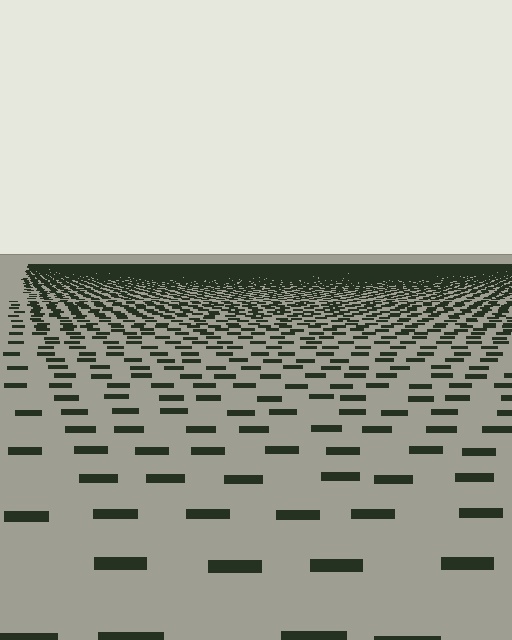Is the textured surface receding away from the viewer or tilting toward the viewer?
The surface is receding away from the viewer. Texture elements get smaller and denser toward the top.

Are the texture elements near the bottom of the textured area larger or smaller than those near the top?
Larger. Near the bottom, elements are closer to the viewer and appear at a bigger on-screen size.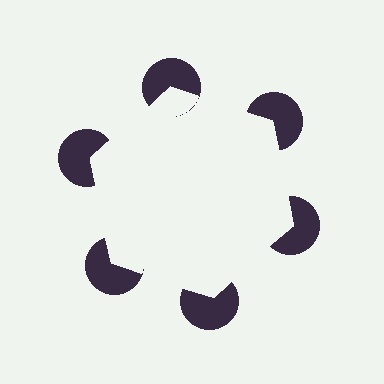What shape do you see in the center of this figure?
An illusory hexagon — its edges are inferred from the aligned wedge cuts in the pac-man discs, not physically drawn.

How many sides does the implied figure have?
6 sides.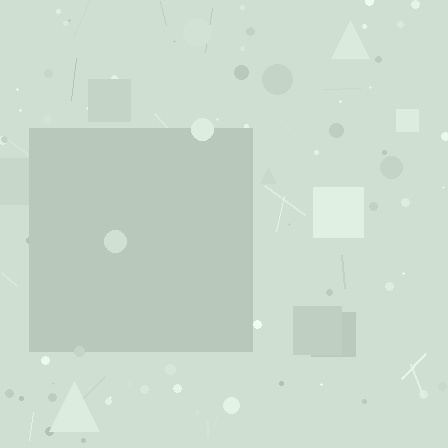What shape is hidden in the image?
A square is hidden in the image.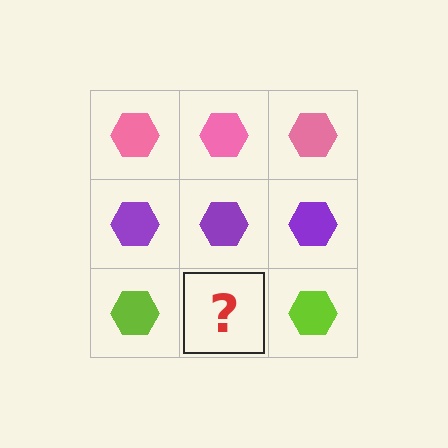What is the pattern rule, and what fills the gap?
The rule is that each row has a consistent color. The gap should be filled with a lime hexagon.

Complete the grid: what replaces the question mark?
The question mark should be replaced with a lime hexagon.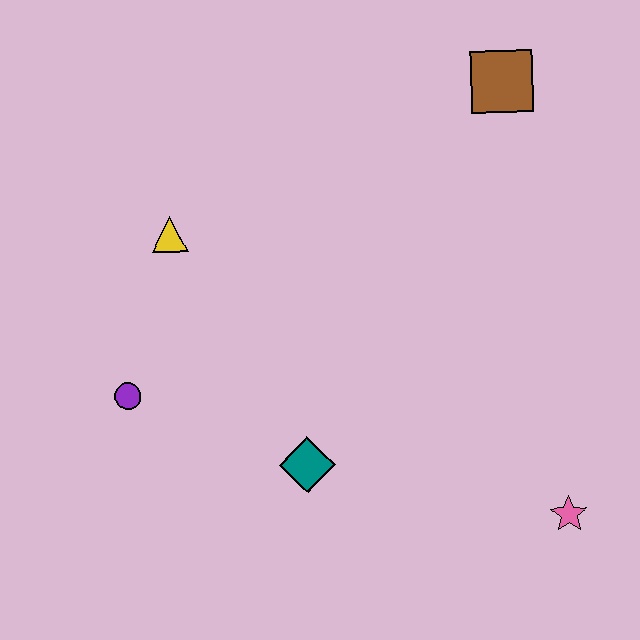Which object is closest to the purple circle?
The yellow triangle is closest to the purple circle.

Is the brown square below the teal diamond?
No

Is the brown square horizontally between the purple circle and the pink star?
Yes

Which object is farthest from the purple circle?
The brown square is farthest from the purple circle.